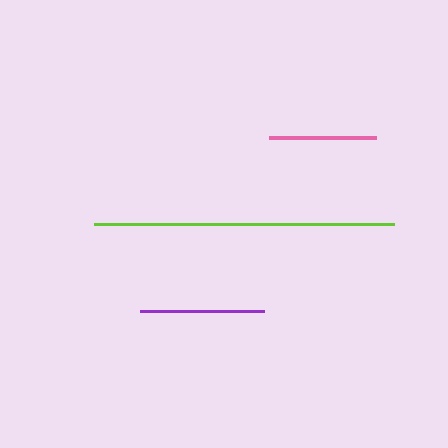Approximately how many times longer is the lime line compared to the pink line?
The lime line is approximately 2.8 times the length of the pink line.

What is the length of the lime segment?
The lime segment is approximately 300 pixels long.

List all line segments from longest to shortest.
From longest to shortest: lime, purple, pink.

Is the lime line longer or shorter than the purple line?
The lime line is longer than the purple line.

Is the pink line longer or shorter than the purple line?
The purple line is longer than the pink line.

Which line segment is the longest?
The lime line is the longest at approximately 300 pixels.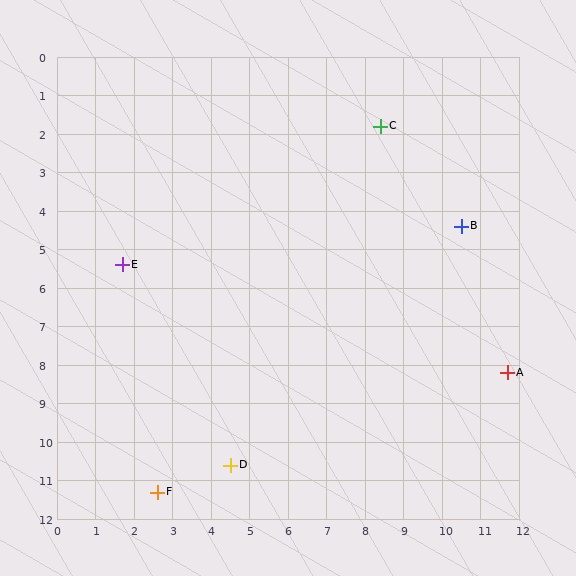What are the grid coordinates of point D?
Point D is at approximately (4.5, 10.6).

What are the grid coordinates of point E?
Point E is at approximately (1.7, 5.4).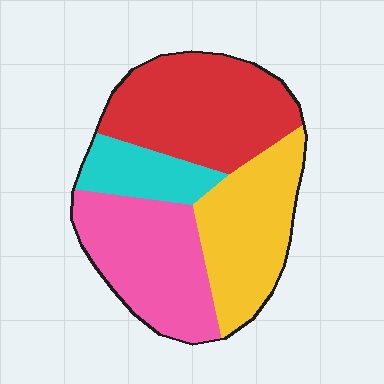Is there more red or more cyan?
Red.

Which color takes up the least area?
Cyan, at roughly 10%.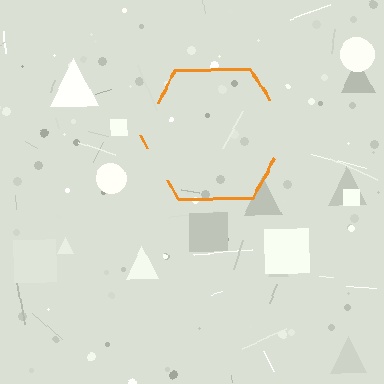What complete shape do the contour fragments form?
The contour fragments form a hexagon.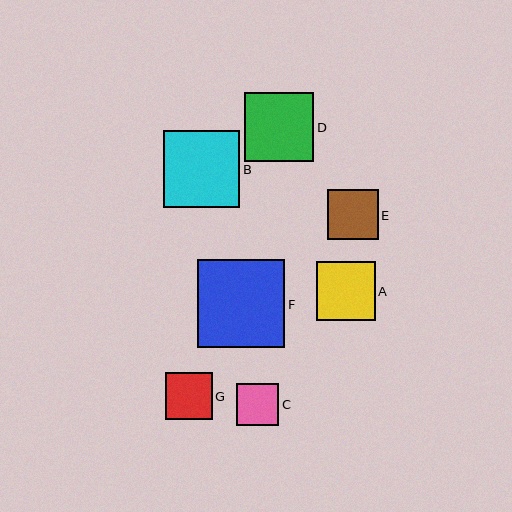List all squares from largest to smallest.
From largest to smallest: F, B, D, A, E, G, C.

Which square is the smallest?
Square C is the smallest with a size of approximately 42 pixels.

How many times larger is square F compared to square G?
Square F is approximately 1.9 times the size of square G.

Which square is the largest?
Square F is the largest with a size of approximately 87 pixels.